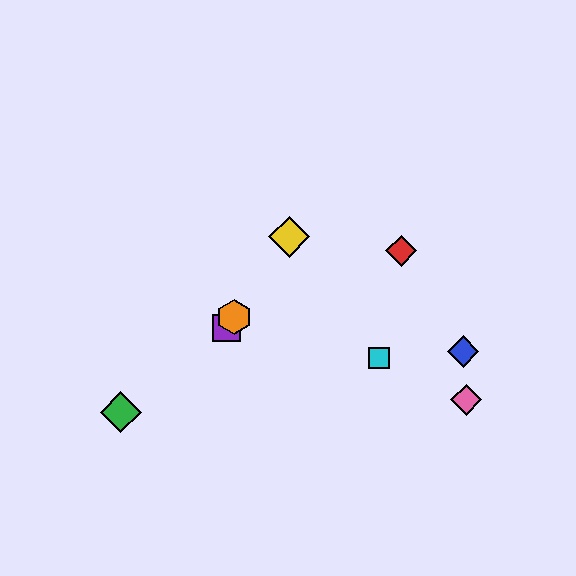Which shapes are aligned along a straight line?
The yellow diamond, the purple square, the orange hexagon are aligned along a straight line.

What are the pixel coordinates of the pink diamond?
The pink diamond is at (466, 400).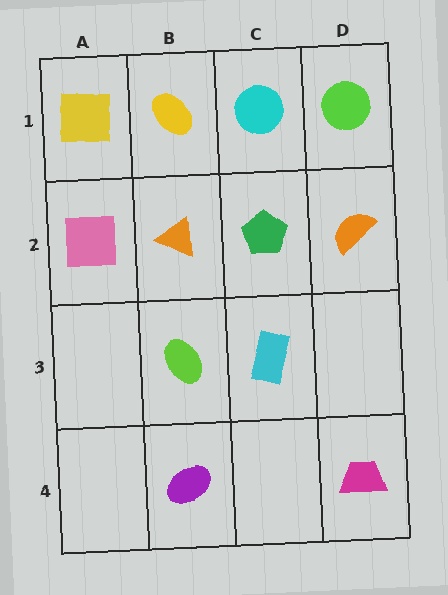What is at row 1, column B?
A yellow ellipse.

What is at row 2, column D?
An orange semicircle.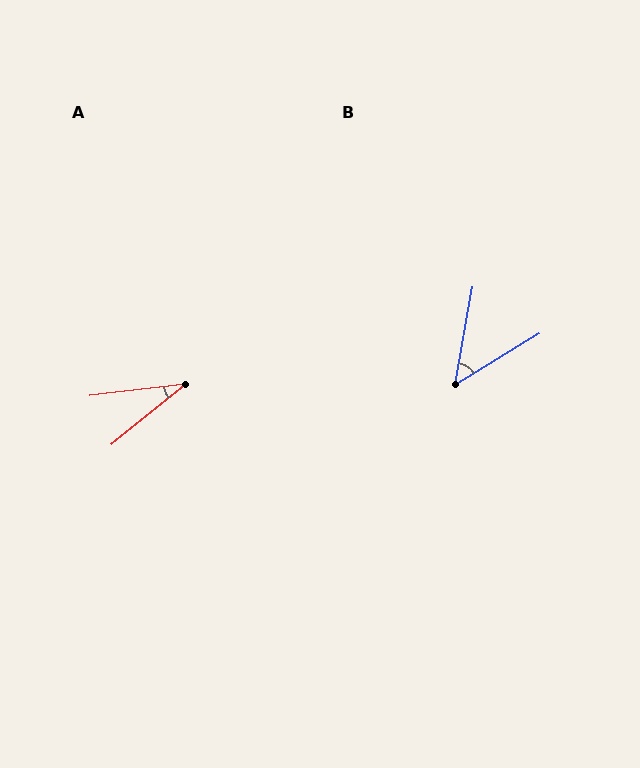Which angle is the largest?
B, at approximately 49 degrees.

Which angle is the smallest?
A, at approximately 33 degrees.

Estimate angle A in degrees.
Approximately 33 degrees.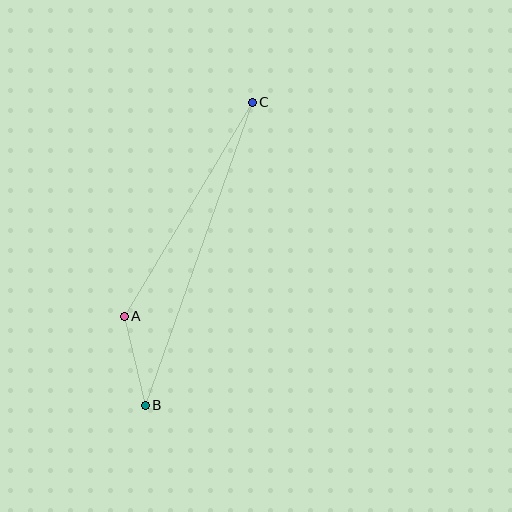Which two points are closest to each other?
Points A and B are closest to each other.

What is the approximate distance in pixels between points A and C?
The distance between A and C is approximately 249 pixels.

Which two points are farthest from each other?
Points B and C are farthest from each other.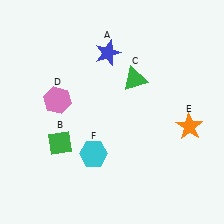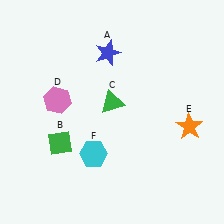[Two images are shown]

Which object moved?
The green triangle (C) moved down.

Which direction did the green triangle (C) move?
The green triangle (C) moved down.